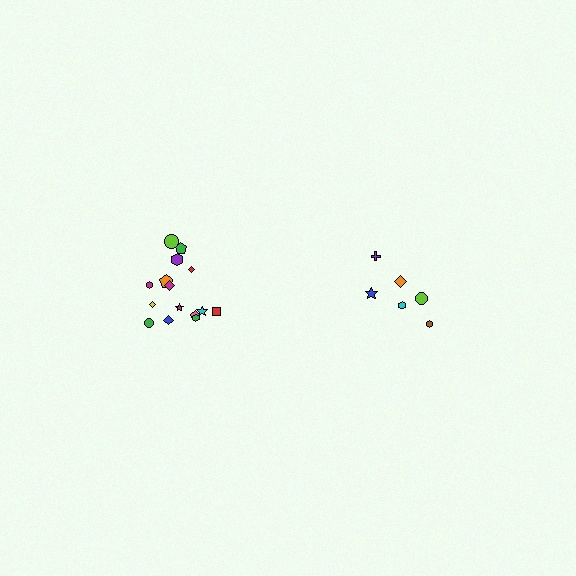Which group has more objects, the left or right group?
The left group.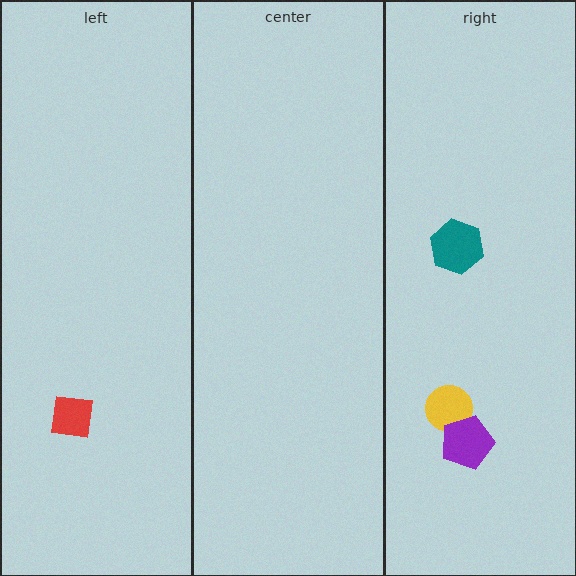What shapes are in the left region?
The red square.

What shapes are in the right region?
The yellow circle, the teal hexagon, the purple pentagon.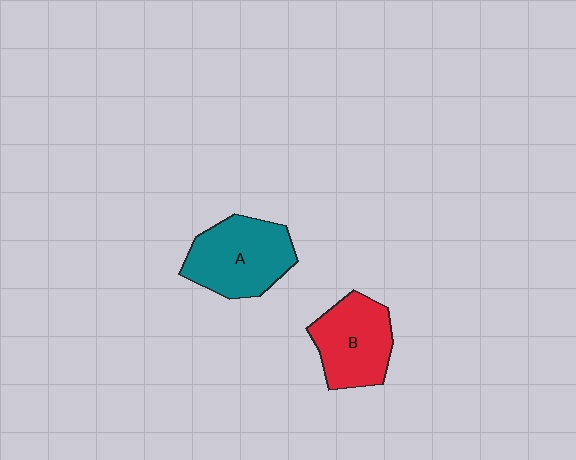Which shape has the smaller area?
Shape B (red).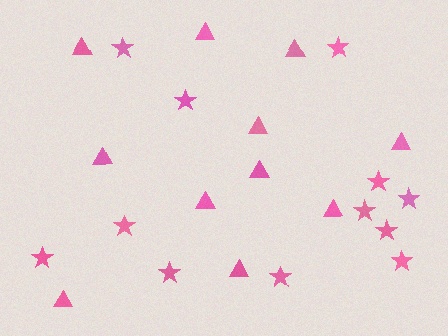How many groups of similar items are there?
There are 2 groups: one group of triangles (11) and one group of stars (12).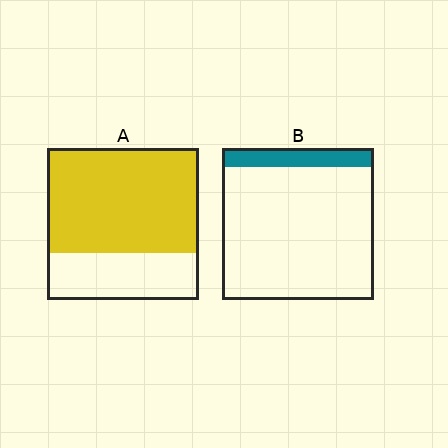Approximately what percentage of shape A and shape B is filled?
A is approximately 70% and B is approximately 10%.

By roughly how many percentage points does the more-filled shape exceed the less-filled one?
By roughly 55 percentage points (A over B).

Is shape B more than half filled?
No.